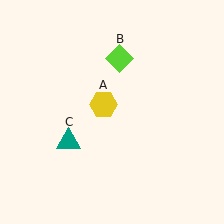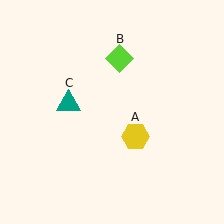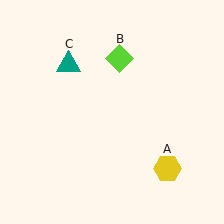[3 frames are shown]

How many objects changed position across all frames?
2 objects changed position: yellow hexagon (object A), teal triangle (object C).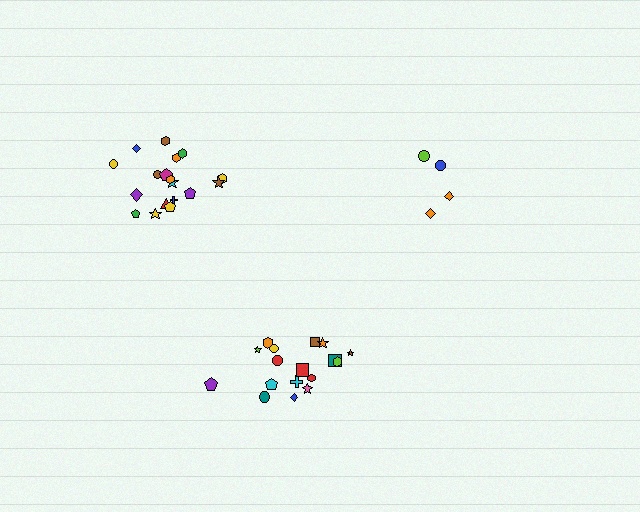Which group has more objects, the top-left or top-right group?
The top-left group.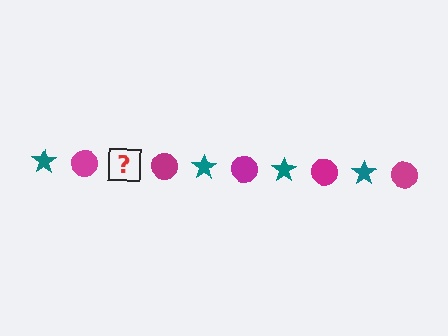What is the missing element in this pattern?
The missing element is a teal star.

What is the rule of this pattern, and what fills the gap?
The rule is that the pattern alternates between teal star and magenta circle. The gap should be filled with a teal star.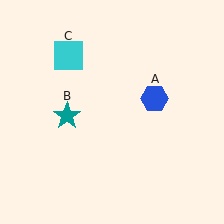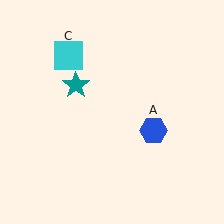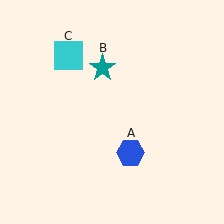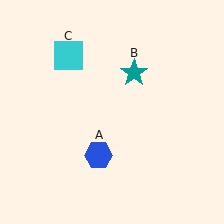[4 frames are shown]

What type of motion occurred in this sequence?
The blue hexagon (object A), teal star (object B) rotated clockwise around the center of the scene.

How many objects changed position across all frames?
2 objects changed position: blue hexagon (object A), teal star (object B).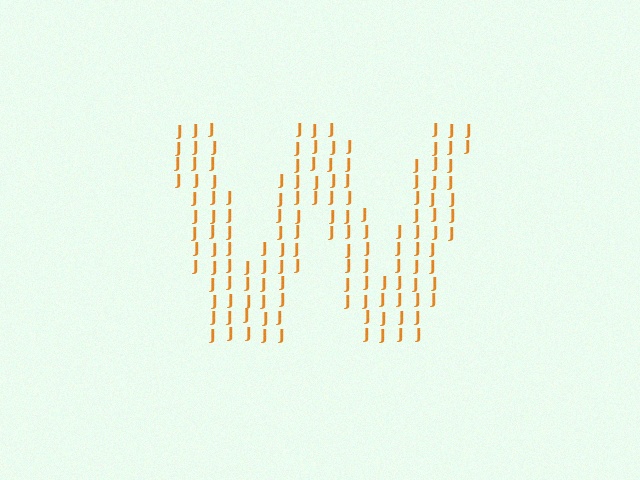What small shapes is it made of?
It is made of small letter J's.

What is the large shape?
The large shape is the letter W.